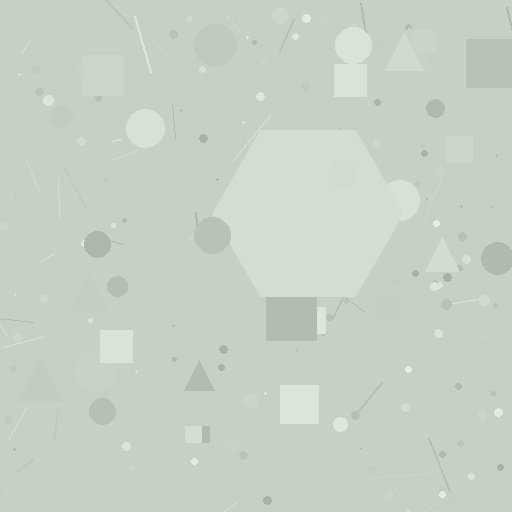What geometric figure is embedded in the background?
A hexagon is embedded in the background.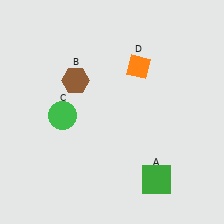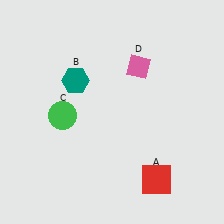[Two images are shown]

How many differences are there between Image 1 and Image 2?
There are 3 differences between the two images.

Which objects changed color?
A changed from green to red. B changed from brown to teal. D changed from orange to pink.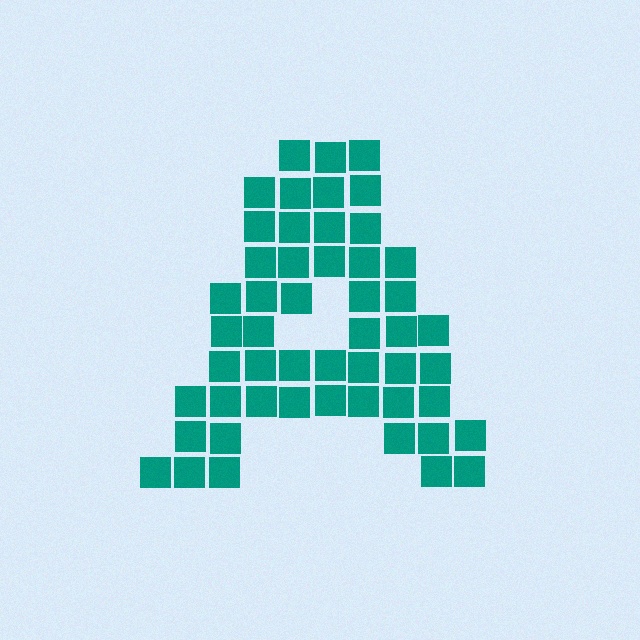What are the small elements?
The small elements are squares.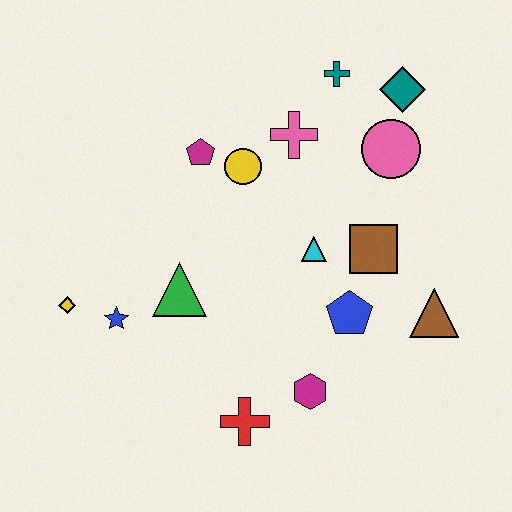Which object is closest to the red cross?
The magenta hexagon is closest to the red cross.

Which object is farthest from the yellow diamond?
The teal diamond is farthest from the yellow diamond.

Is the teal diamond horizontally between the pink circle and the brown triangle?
Yes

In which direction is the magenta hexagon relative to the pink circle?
The magenta hexagon is below the pink circle.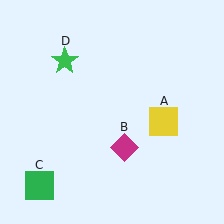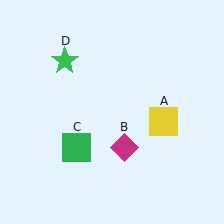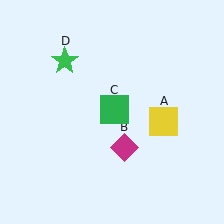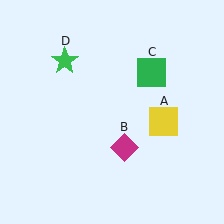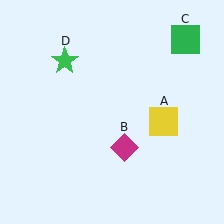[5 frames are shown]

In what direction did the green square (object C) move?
The green square (object C) moved up and to the right.